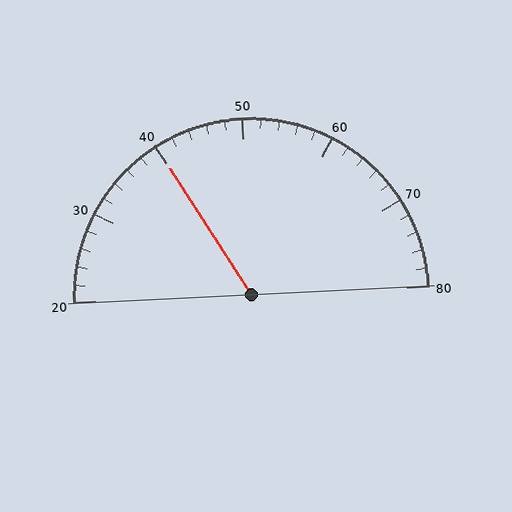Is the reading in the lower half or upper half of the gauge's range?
The reading is in the lower half of the range (20 to 80).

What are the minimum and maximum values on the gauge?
The gauge ranges from 20 to 80.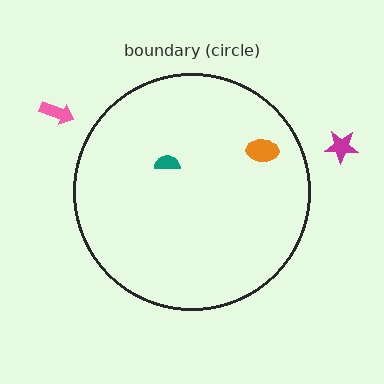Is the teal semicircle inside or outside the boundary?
Inside.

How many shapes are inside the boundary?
2 inside, 2 outside.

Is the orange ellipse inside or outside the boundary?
Inside.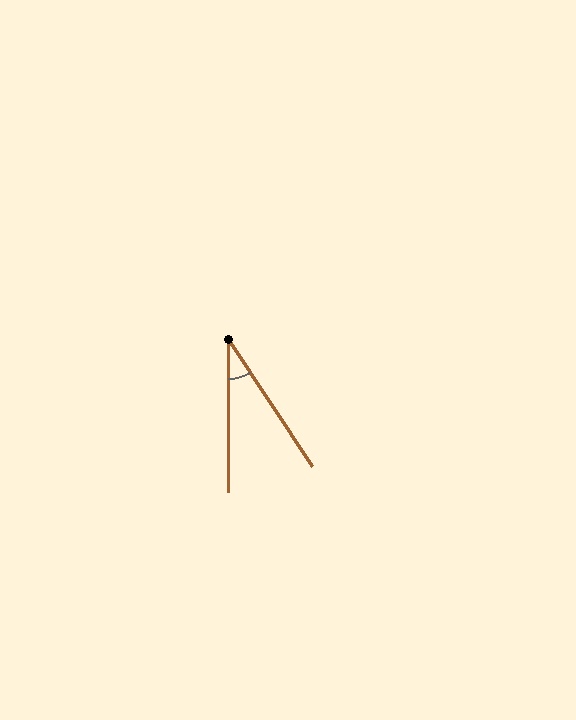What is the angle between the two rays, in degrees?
Approximately 33 degrees.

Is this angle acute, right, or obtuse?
It is acute.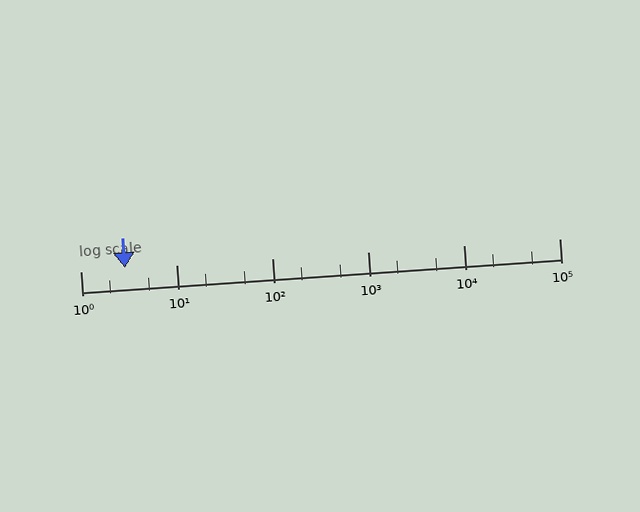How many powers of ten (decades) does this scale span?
The scale spans 5 decades, from 1 to 100000.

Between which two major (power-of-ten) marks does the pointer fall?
The pointer is between 1 and 10.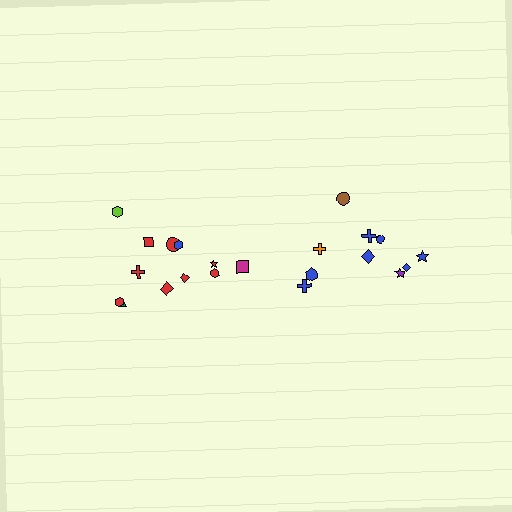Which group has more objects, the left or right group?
The left group.